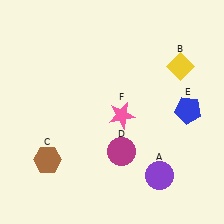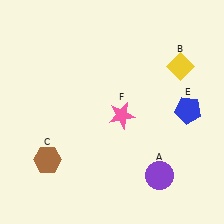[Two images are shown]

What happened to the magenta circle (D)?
The magenta circle (D) was removed in Image 2. It was in the bottom-right area of Image 1.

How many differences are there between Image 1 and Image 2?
There is 1 difference between the two images.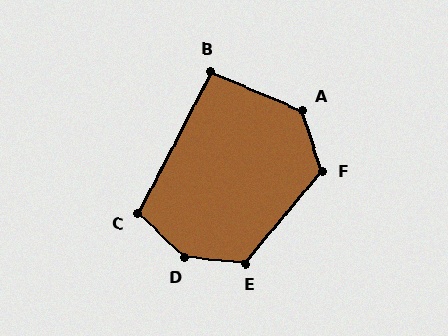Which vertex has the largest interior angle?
D, at approximately 143 degrees.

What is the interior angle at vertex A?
Approximately 130 degrees (obtuse).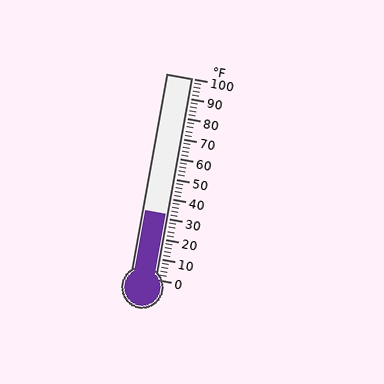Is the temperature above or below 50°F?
The temperature is below 50°F.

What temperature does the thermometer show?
The thermometer shows approximately 32°F.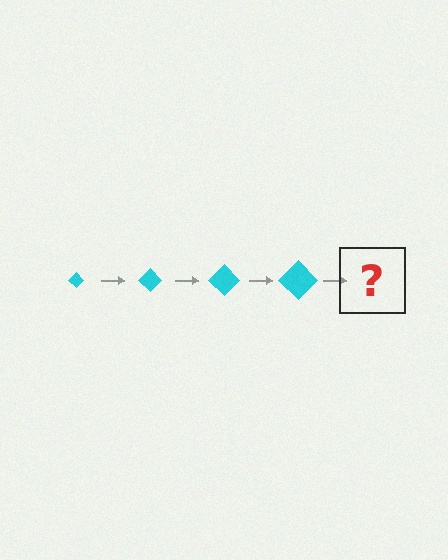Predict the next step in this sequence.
The next step is a cyan diamond, larger than the previous one.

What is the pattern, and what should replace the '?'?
The pattern is that the diamond gets progressively larger each step. The '?' should be a cyan diamond, larger than the previous one.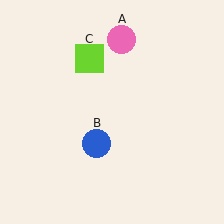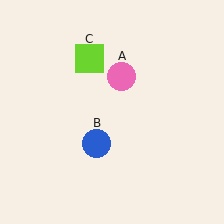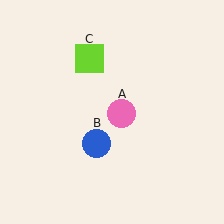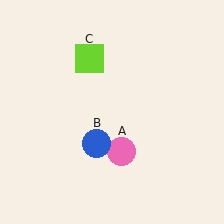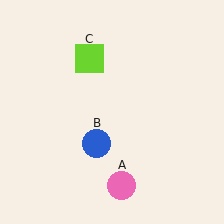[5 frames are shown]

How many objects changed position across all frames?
1 object changed position: pink circle (object A).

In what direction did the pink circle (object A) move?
The pink circle (object A) moved down.